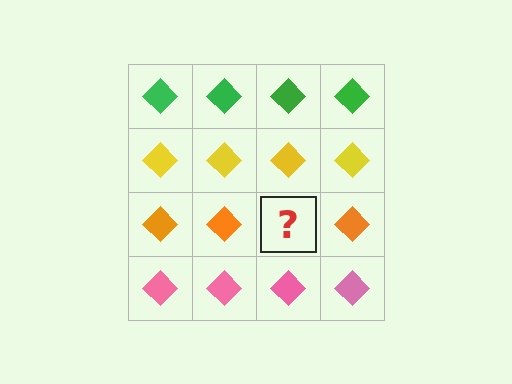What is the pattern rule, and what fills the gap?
The rule is that each row has a consistent color. The gap should be filled with an orange diamond.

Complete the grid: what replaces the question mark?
The question mark should be replaced with an orange diamond.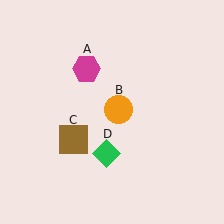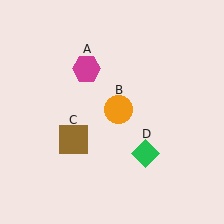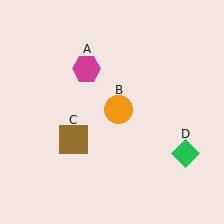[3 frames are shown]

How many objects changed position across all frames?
1 object changed position: green diamond (object D).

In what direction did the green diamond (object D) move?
The green diamond (object D) moved right.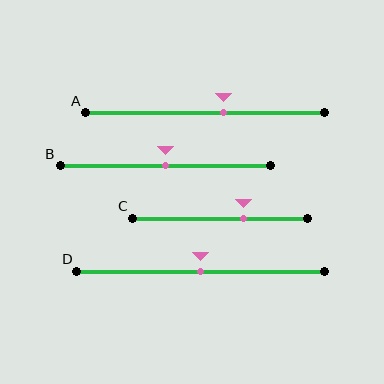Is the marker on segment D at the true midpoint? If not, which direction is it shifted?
Yes, the marker on segment D is at the true midpoint.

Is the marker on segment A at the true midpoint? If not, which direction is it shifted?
No, the marker on segment A is shifted to the right by about 8% of the segment length.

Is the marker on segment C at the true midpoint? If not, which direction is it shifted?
No, the marker on segment C is shifted to the right by about 13% of the segment length.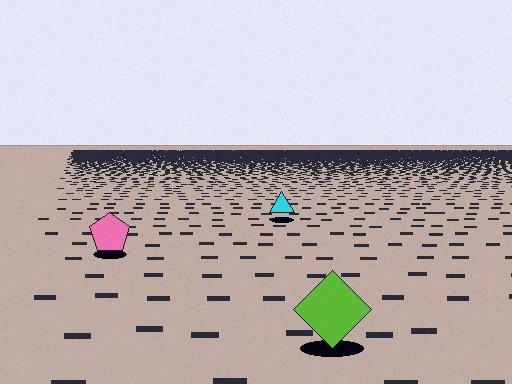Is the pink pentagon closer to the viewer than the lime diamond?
No. The lime diamond is closer — you can tell from the texture gradient: the ground texture is coarser near it.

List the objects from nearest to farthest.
From nearest to farthest: the lime diamond, the pink pentagon, the cyan triangle.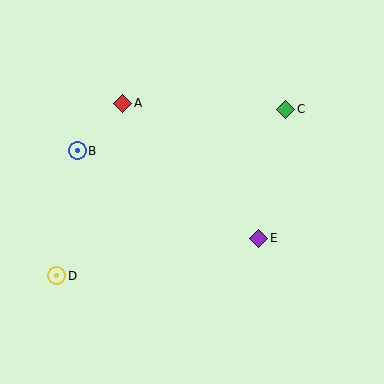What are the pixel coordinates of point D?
Point D is at (57, 276).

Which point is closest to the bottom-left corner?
Point D is closest to the bottom-left corner.